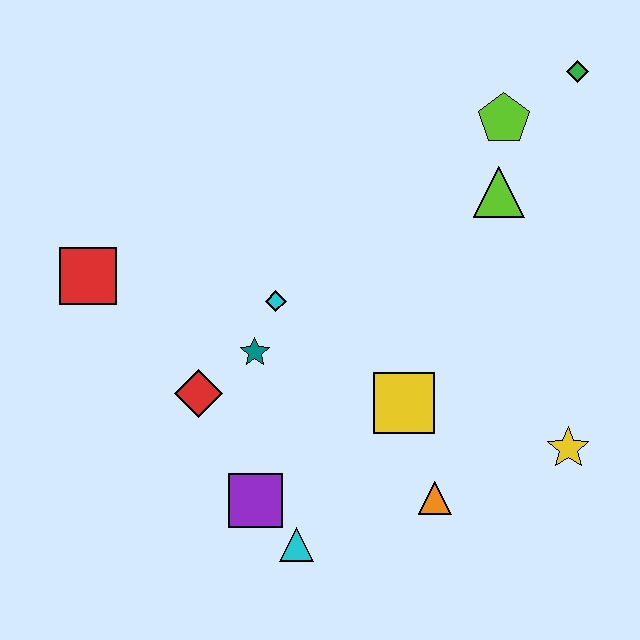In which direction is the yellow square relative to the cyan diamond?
The yellow square is to the right of the cyan diamond.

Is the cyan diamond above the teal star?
Yes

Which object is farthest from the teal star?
The green diamond is farthest from the teal star.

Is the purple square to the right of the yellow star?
No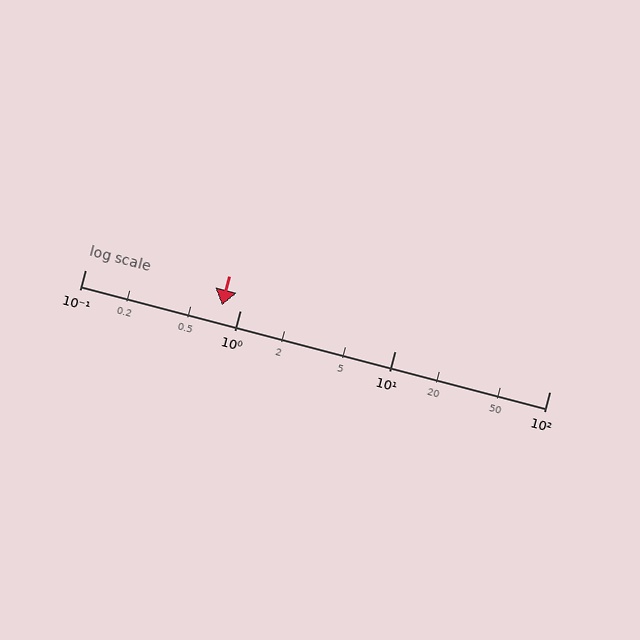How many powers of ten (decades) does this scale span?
The scale spans 3 decades, from 0.1 to 100.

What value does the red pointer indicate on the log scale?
The pointer indicates approximately 0.77.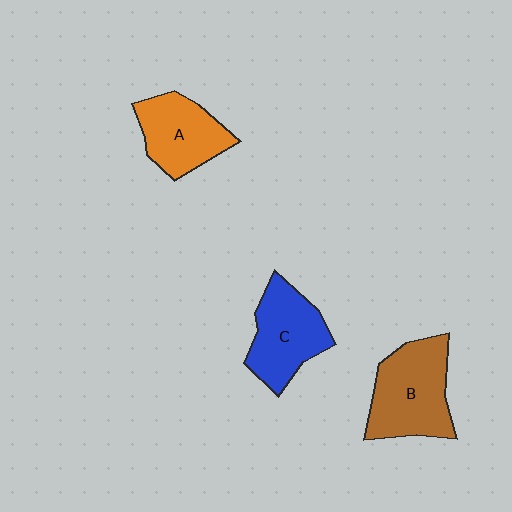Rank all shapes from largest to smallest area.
From largest to smallest: B (brown), C (blue), A (orange).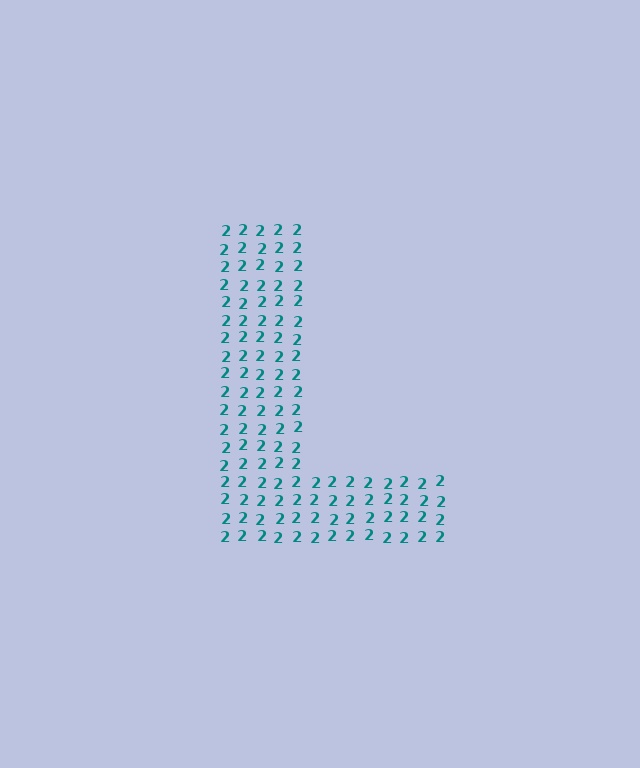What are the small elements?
The small elements are digit 2's.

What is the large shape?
The large shape is the letter L.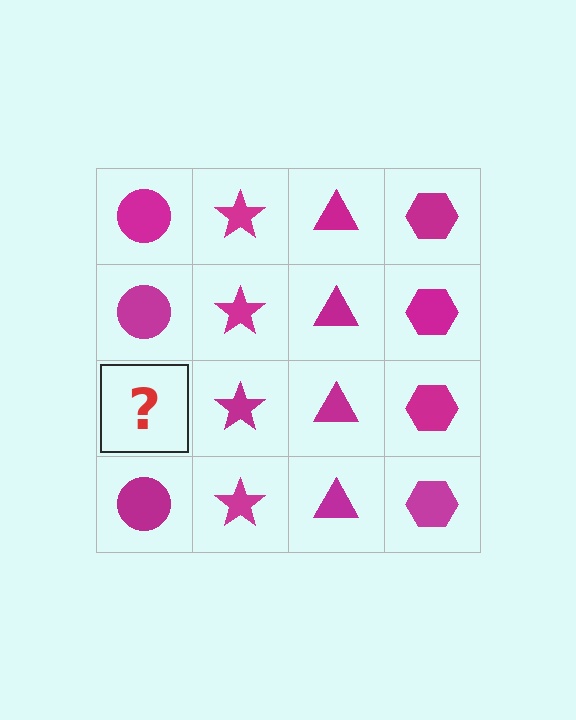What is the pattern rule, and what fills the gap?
The rule is that each column has a consistent shape. The gap should be filled with a magenta circle.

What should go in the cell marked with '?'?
The missing cell should contain a magenta circle.